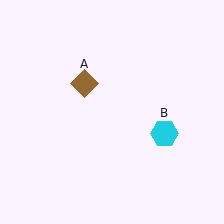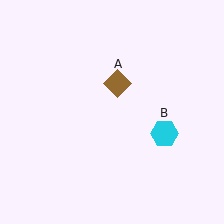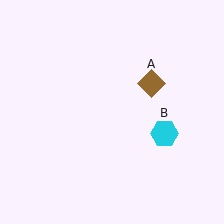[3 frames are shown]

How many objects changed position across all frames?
1 object changed position: brown diamond (object A).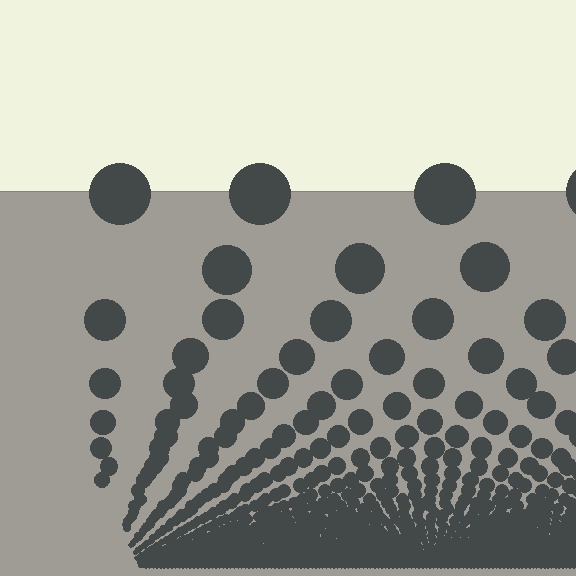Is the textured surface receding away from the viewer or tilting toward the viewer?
The surface appears to tilt toward the viewer. Texture elements get larger and sparser toward the top.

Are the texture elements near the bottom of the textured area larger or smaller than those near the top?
Smaller. The gradient is inverted — elements near the bottom are smaller and denser.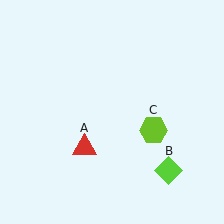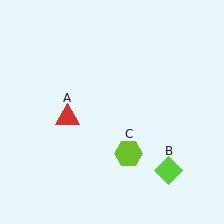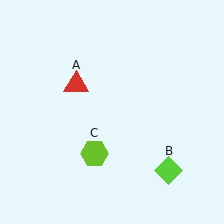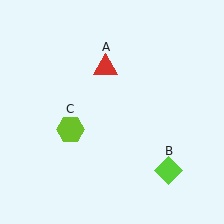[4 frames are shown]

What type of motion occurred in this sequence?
The red triangle (object A), lime hexagon (object C) rotated clockwise around the center of the scene.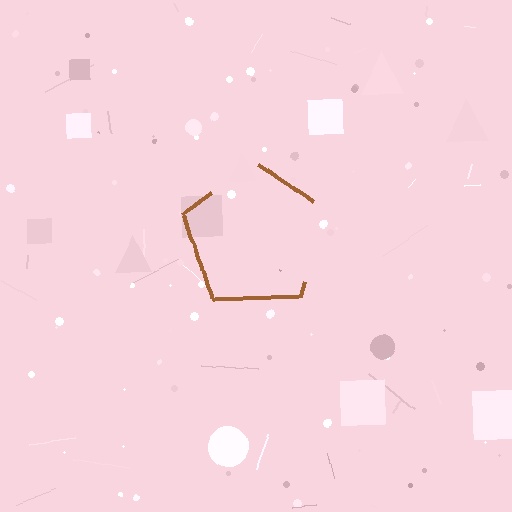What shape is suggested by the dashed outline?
The dashed outline suggests a pentagon.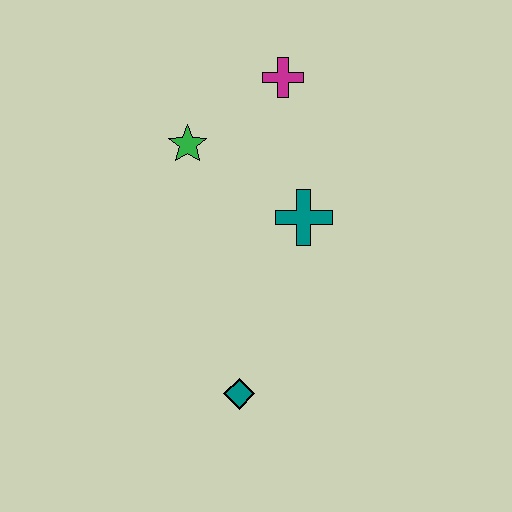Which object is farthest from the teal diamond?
The magenta cross is farthest from the teal diamond.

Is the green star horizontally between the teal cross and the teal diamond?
No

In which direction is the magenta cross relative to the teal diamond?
The magenta cross is above the teal diamond.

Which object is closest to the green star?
The magenta cross is closest to the green star.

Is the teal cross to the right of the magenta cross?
Yes